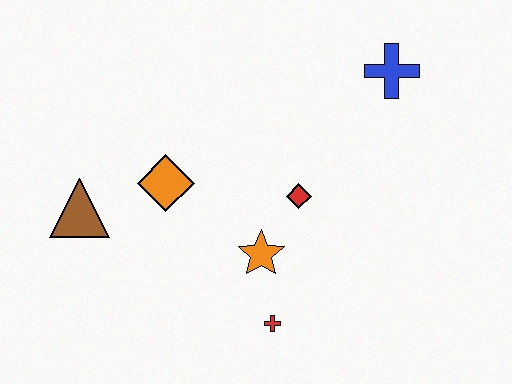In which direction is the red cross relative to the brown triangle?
The red cross is to the right of the brown triangle.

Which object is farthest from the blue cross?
The brown triangle is farthest from the blue cross.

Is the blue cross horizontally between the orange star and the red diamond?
No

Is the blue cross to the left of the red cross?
No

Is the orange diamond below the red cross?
No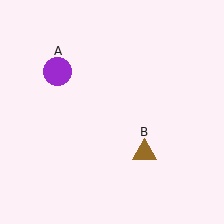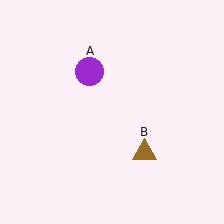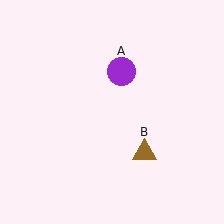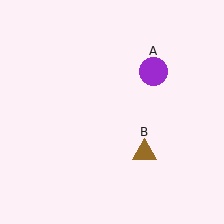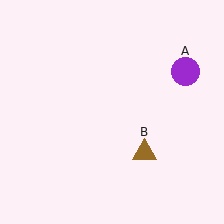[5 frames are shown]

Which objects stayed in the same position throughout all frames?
Brown triangle (object B) remained stationary.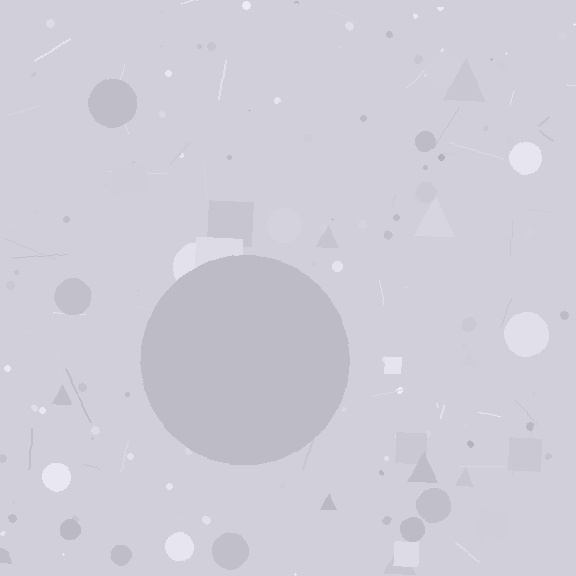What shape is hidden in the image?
A circle is hidden in the image.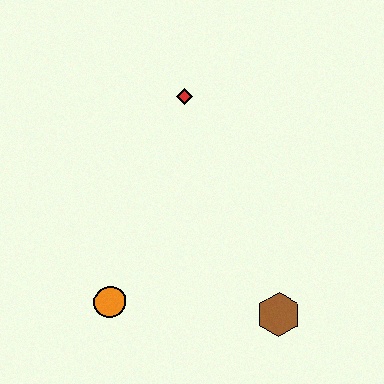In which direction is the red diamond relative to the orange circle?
The red diamond is above the orange circle.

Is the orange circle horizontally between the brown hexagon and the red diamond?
No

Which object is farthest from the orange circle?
The red diamond is farthest from the orange circle.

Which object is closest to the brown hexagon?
The orange circle is closest to the brown hexagon.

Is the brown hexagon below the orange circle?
Yes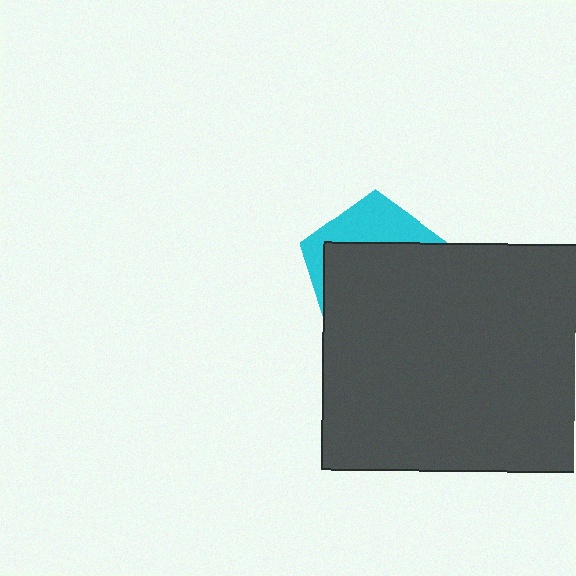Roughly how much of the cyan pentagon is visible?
A small part of it is visible (roughly 33%).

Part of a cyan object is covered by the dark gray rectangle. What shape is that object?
It is a pentagon.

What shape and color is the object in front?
The object in front is a dark gray rectangle.